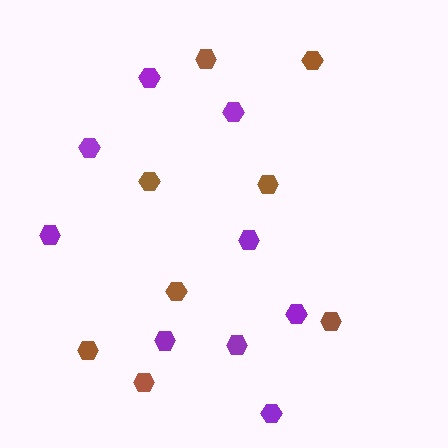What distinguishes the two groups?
There are 2 groups: one group of purple hexagons (9) and one group of brown hexagons (8).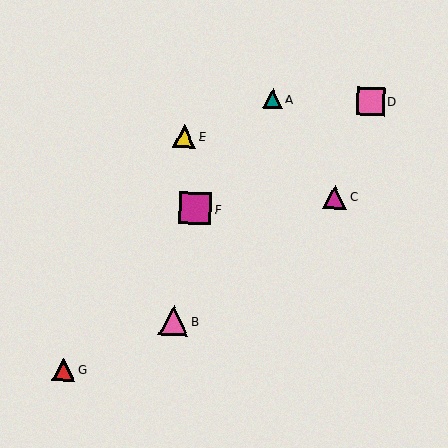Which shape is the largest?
The magenta square (labeled F) is the largest.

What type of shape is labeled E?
Shape E is a yellow triangle.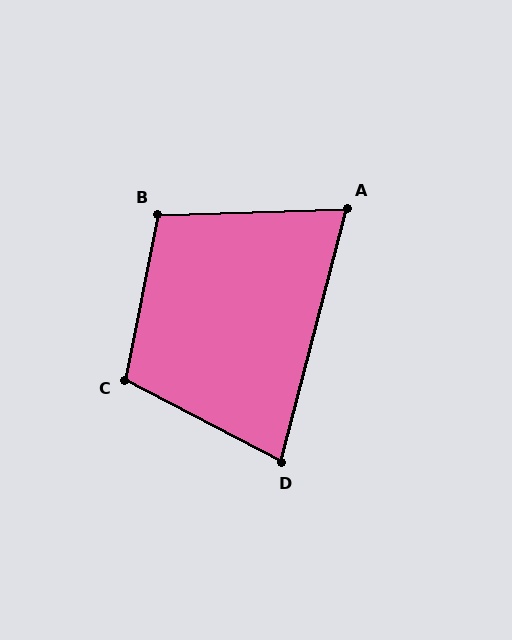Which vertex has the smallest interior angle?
A, at approximately 74 degrees.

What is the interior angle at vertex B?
Approximately 103 degrees (obtuse).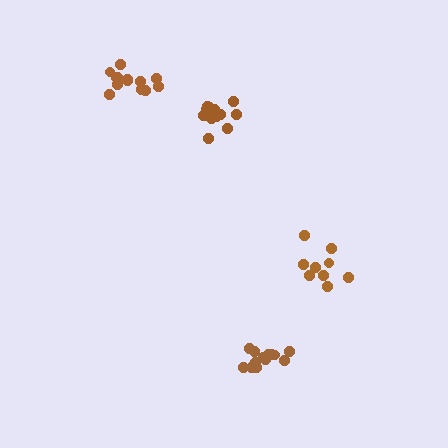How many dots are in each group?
Group 1: 9 dots, Group 2: 14 dots, Group 3: 13 dots, Group 4: 13 dots (49 total).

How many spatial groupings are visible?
There are 4 spatial groupings.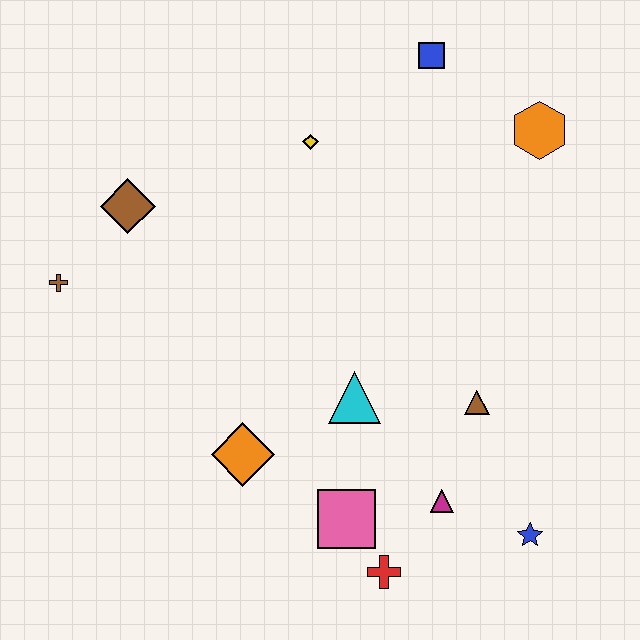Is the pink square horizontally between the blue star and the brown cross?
Yes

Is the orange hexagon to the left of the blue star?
No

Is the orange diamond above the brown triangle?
No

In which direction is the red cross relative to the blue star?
The red cross is to the left of the blue star.